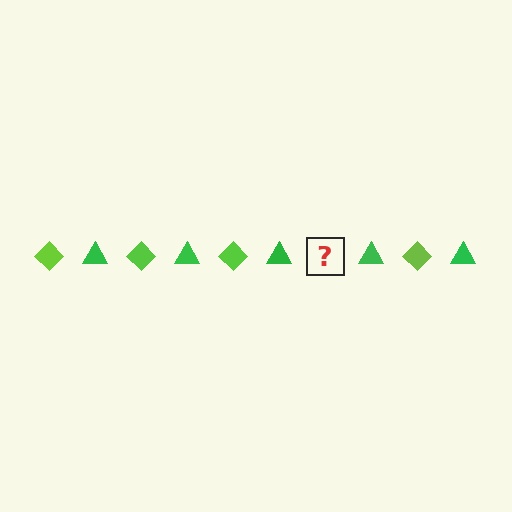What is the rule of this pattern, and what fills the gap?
The rule is that the pattern alternates between lime diamond and green triangle. The gap should be filled with a lime diamond.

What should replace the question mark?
The question mark should be replaced with a lime diamond.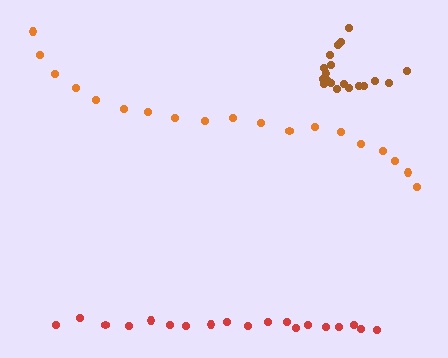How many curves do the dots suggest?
There are 3 distinct paths.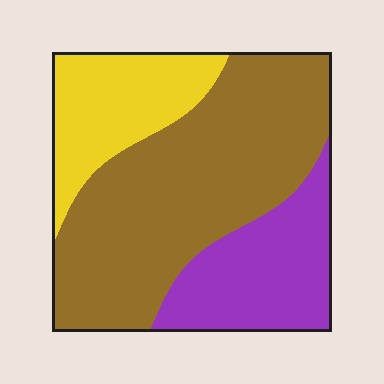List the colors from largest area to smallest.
From largest to smallest: brown, purple, yellow.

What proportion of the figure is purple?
Purple takes up about one quarter (1/4) of the figure.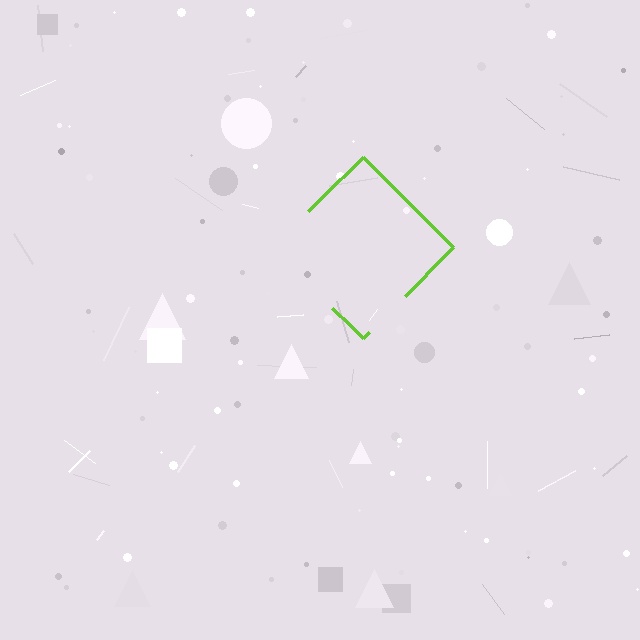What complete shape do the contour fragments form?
The contour fragments form a diamond.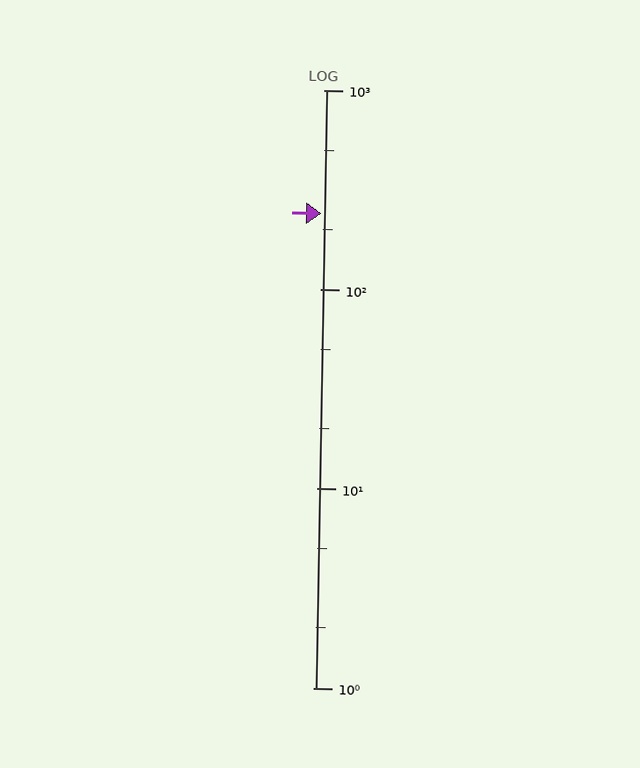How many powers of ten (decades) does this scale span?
The scale spans 3 decades, from 1 to 1000.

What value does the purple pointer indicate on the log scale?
The pointer indicates approximately 240.